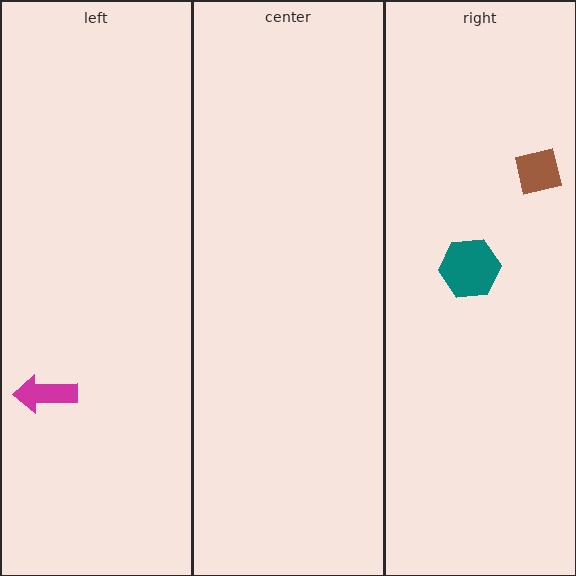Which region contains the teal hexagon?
The right region.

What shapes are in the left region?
The magenta arrow.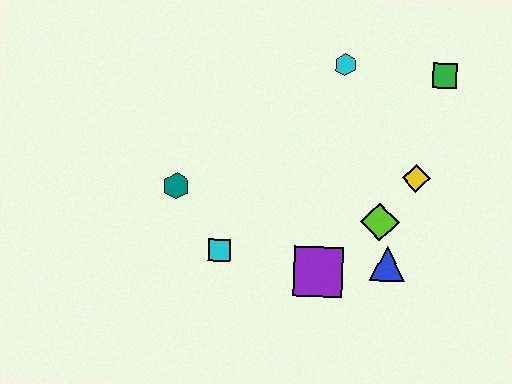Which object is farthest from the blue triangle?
The teal hexagon is farthest from the blue triangle.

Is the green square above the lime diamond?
Yes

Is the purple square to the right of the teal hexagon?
Yes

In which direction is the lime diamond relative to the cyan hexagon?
The lime diamond is below the cyan hexagon.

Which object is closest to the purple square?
The blue triangle is closest to the purple square.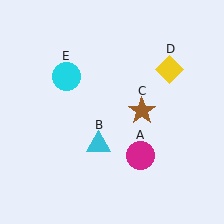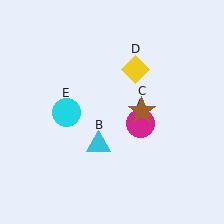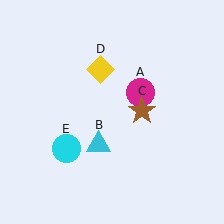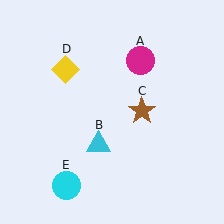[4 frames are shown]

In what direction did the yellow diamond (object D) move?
The yellow diamond (object D) moved left.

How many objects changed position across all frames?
3 objects changed position: magenta circle (object A), yellow diamond (object D), cyan circle (object E).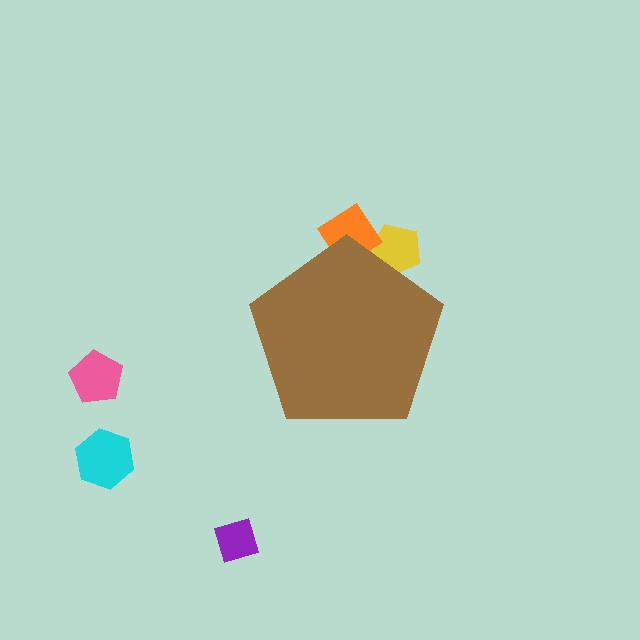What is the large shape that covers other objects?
A brown pentagon.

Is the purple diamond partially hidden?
No, the purple diamond is fully visible.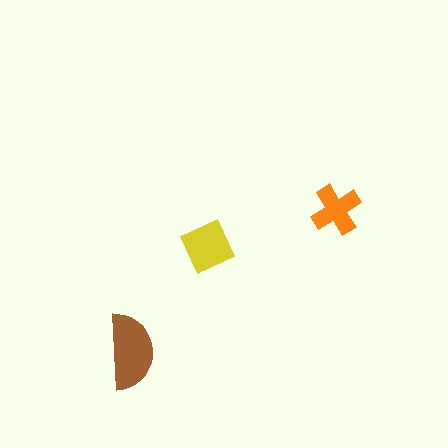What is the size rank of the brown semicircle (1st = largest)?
1st.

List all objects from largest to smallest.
The brown semicircle, the yellow square, the orange cross.